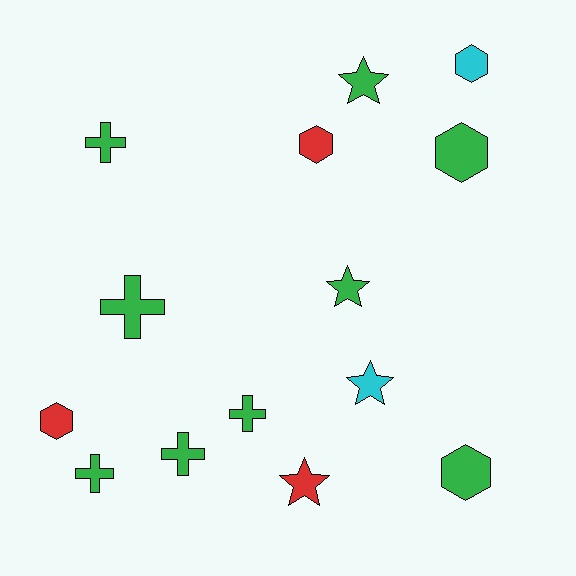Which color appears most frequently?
Green, with 9 objects.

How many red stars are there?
There is 1 red star.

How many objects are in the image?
There are 14 objects.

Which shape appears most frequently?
Cross, with 5 objects.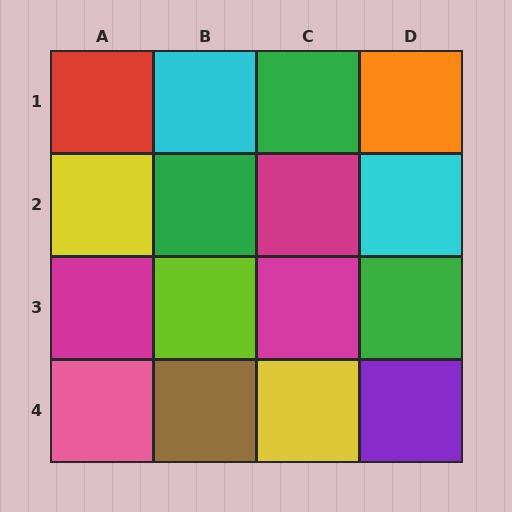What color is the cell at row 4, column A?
Pink.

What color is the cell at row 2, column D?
Cyan.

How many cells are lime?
1 cell is lime.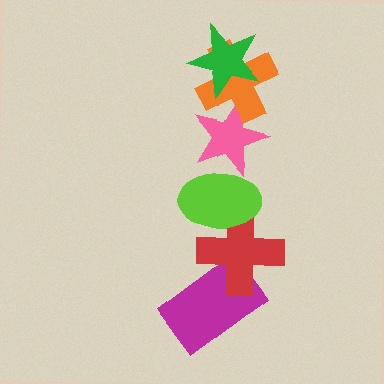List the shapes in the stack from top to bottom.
From top to bottom: the green star, the orange cross, the pink star, the lime ellipse, the red cross, the magenta rectangle.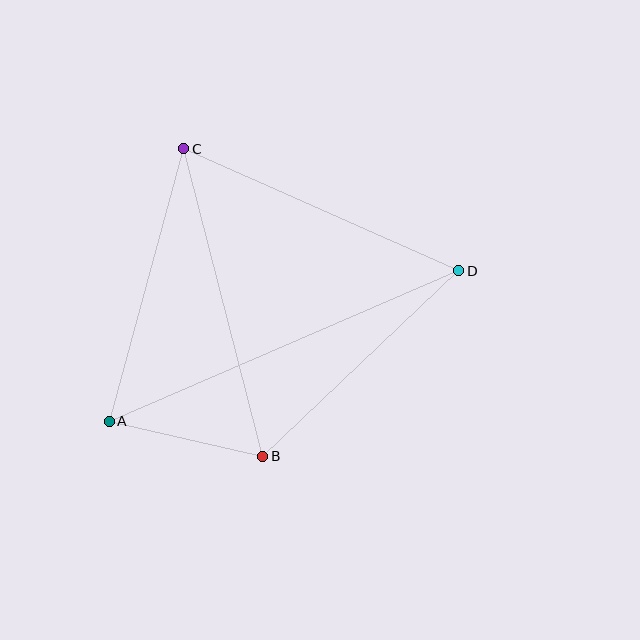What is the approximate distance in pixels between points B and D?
The distance between B and D is approximately 270 pixels.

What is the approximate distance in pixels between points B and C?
The distance between B and C is approximately 318 pixels.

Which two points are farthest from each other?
Points A and D are farthest from each other.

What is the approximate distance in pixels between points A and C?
The distance between A and C is approximately 283 pixels.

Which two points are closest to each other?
Points A and B are closest to each other.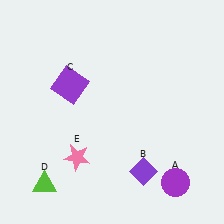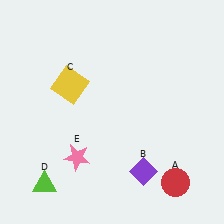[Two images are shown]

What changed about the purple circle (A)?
In Image 1, A is purple. In Image 2, it changed to red.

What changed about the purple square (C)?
In Image 1, C is purple. In Image 2, it changed to yellow.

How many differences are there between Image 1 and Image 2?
There are 2 differences between the two images.